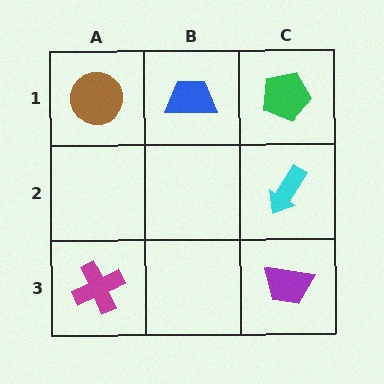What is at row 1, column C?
A green pentagon.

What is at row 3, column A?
A magenta cross.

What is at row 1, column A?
A brown circle.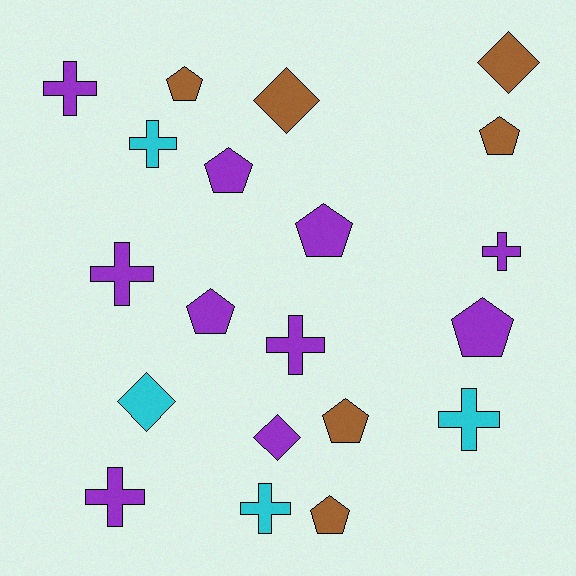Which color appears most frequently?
Purple, with 10 objects.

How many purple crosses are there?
There are 5 purple crosses.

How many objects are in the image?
There are 20 objects.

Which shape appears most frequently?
Cross, with 8 objects.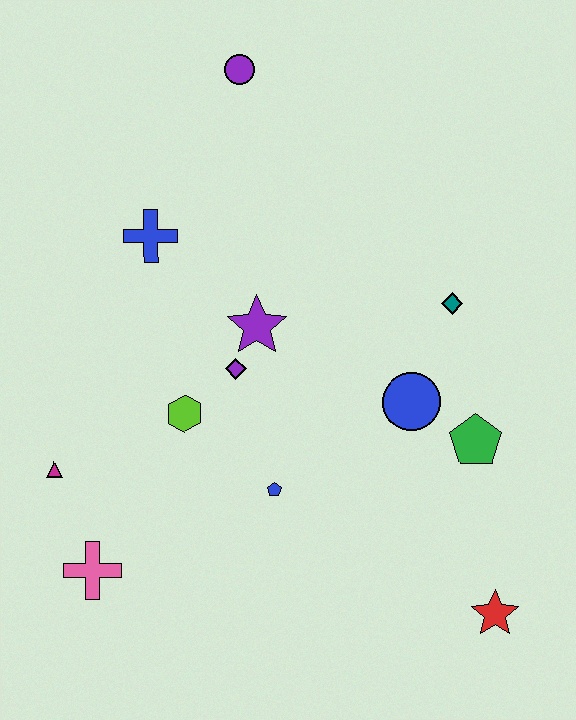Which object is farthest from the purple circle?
The red star is farthest from the purple circle.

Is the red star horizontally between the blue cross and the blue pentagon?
No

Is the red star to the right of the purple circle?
Yes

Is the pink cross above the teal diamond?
No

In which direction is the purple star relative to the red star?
The purple star is above the red star.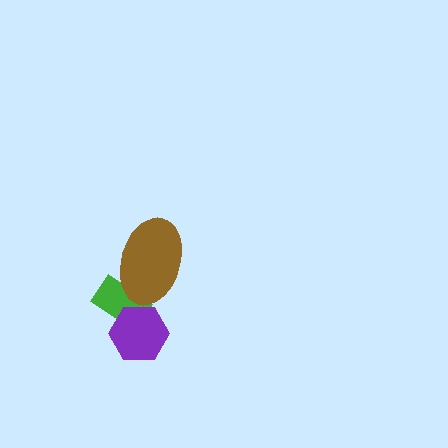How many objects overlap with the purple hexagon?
1 object overlaps with the purple hexagon.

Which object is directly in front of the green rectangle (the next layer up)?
The brown ellipse is directly in front of the green rectangle.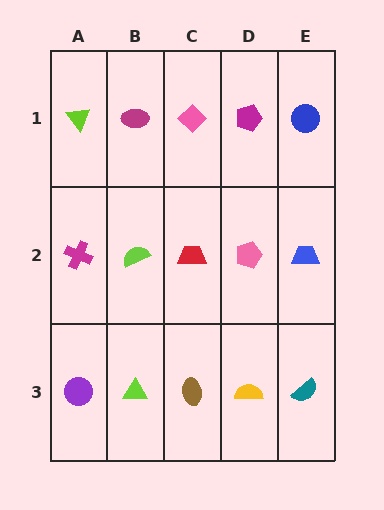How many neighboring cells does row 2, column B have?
4.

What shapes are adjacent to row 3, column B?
A lime semicircle (row 2, column B), a purple circle (row 3, column A), a brown ellipse (row 3, column C).